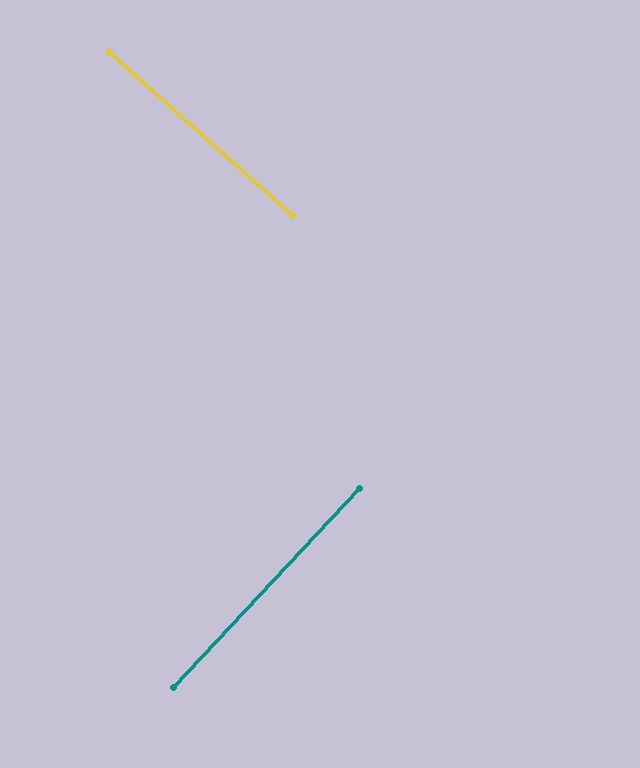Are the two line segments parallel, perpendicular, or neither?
Perpendicular — they meet at approximately 89°.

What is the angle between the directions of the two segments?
Approximately 89 degrees.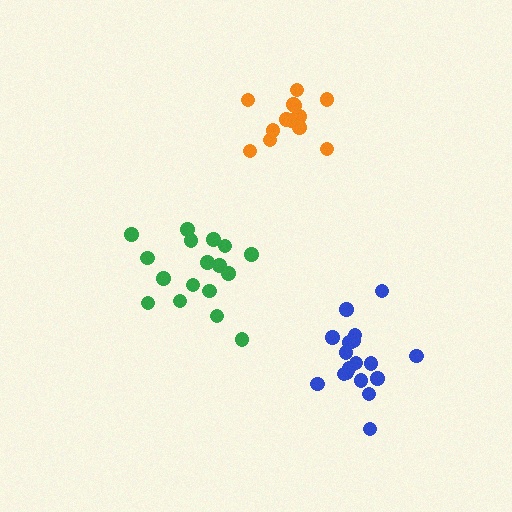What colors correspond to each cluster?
The clusters are colored: orange, blue, green.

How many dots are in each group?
Group 1: 13 dots, Group 2: 18 dots, Group 3: 17 dots (48 total).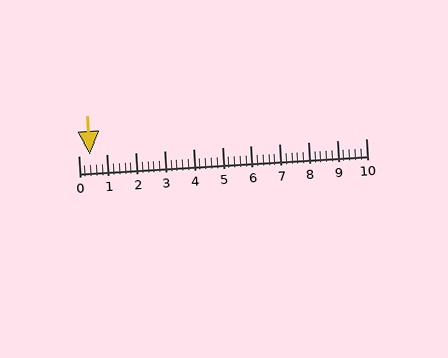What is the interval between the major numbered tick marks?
The major tick marks are spaced 1 units apart.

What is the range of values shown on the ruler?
The ruler shows values from 0 to 10.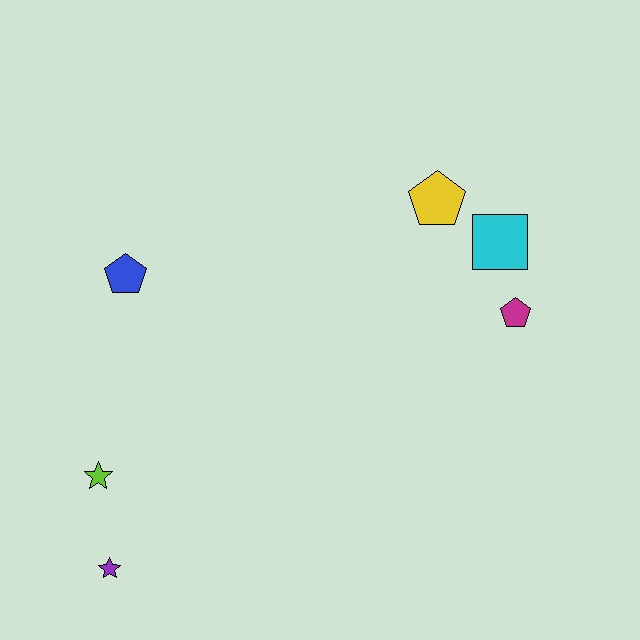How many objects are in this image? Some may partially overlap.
There are 6 objects.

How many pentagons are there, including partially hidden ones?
There are 3 pentagons.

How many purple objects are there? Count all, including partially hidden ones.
There is 1 purple object.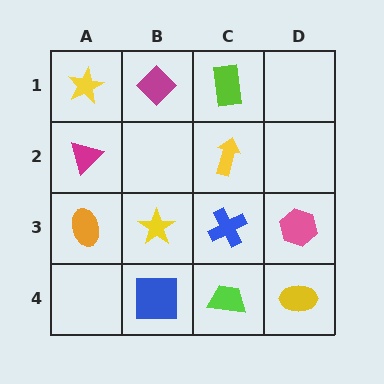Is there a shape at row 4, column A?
No, that cell is empty.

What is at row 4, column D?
A yellow ellipse.